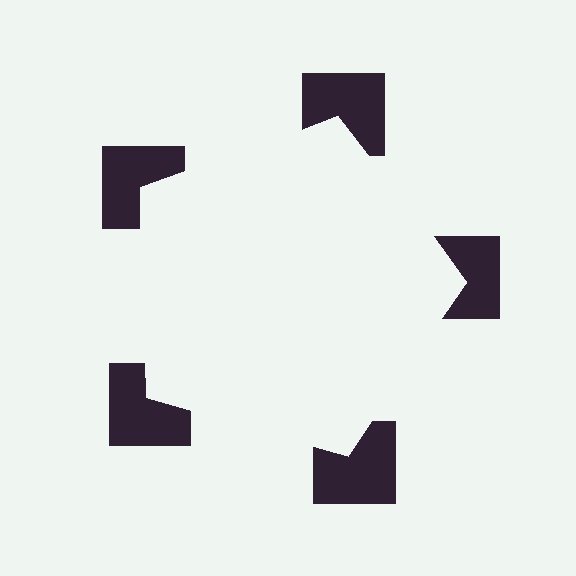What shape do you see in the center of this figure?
An illusory pentagon — its edges are inferred from the aligned wedge cuts in the notched squares, not physically drawn.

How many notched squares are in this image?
There are 5 — one at each vertex of the illusory pentagon.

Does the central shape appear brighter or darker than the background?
It typically appears slightly brighter than the background, even though no actual brightness change is drawn.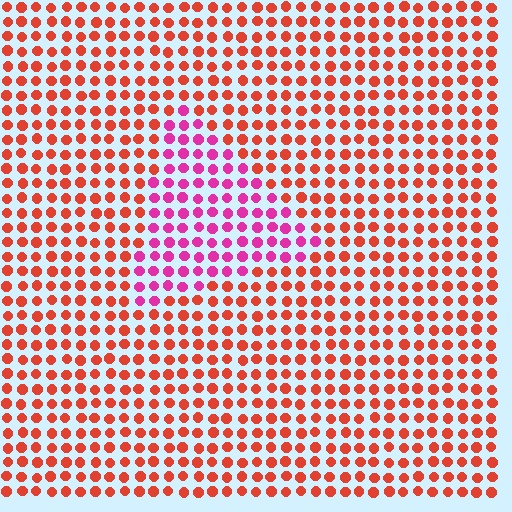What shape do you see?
I see a triangle.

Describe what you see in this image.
The image is filled with small red elements in a uniform arrangement. A triangle-shaped region is visible where the elements are tinted to a slightly different hue, forming a subtle color boundary.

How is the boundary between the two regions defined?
The boundary is defined purely by a slight shift in hue (about 47 degrees). Spacing, size, and orientation are identical on both sides.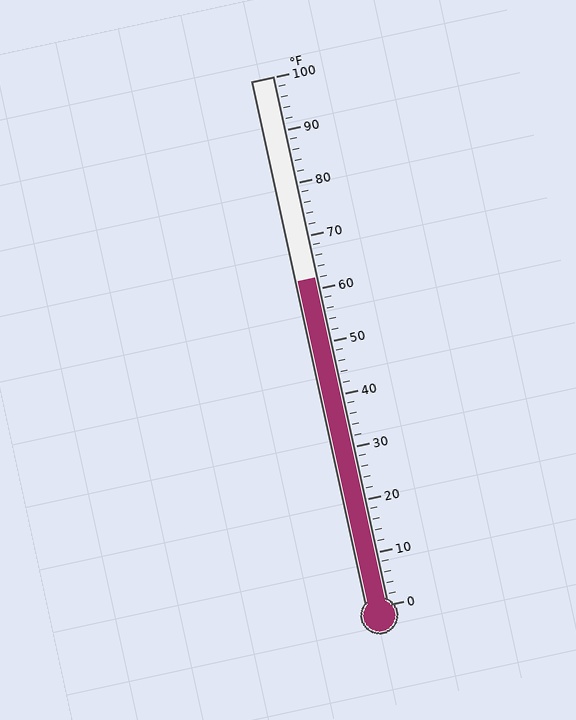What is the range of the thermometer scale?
The thermometer scale ranges from 0°F to 100°F.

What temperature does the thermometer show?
The thermometer shows approximately 62°F.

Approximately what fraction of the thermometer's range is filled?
The thermometer is filled to approximately 60% of its range.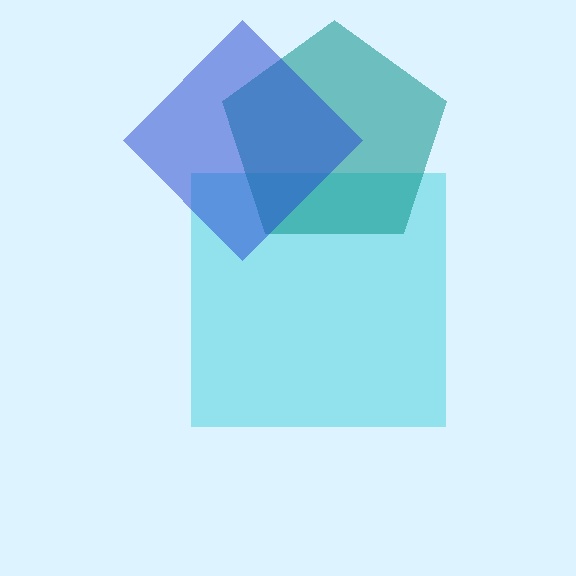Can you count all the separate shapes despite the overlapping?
Yes, there are 3 separate shapes.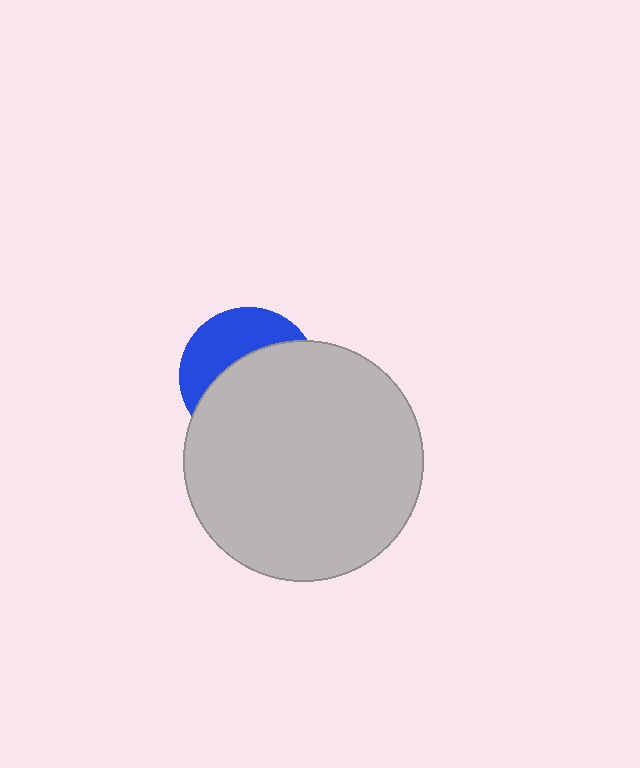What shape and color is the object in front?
The object in front is a light gray circle.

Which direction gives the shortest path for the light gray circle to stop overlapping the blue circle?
Moving down gives the shortest separation.